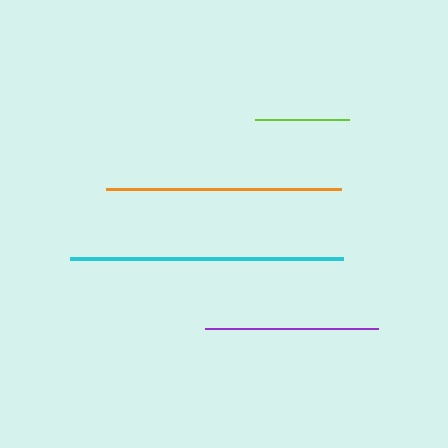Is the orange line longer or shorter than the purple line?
The orange line is longer than the purple line.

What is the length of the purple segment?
The purple segment is approximately 173 pixels long.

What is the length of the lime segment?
The lime segment is approximately 94 pixels long.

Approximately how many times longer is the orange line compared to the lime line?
The orange line is approximately 2.5 times the length of the lime line.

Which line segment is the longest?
The cyan line is the longest at approximately 273 pixels.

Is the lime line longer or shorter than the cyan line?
The cyan line is longer than the lime line.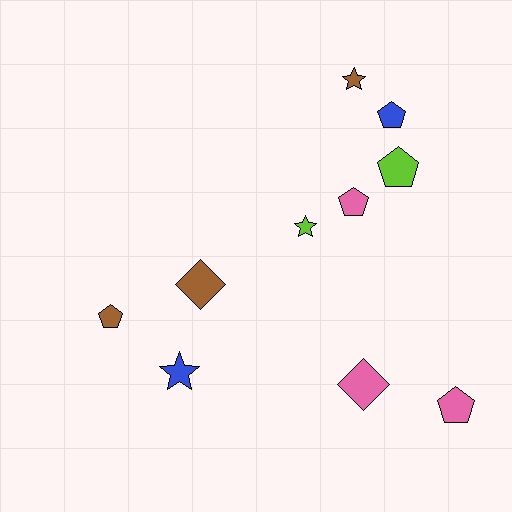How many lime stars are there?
There is 1 lime star.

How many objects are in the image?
There are 10 objects.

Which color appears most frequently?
Pink, with 3 objects.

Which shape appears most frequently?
Pentagon, with 5 objects.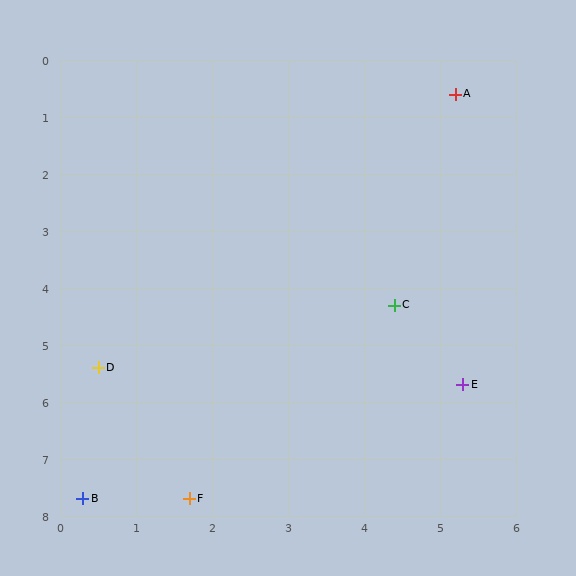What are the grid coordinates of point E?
Point E is at approximately (5.3, 5.7).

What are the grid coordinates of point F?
Point F is at approximately (1.7, 7.7).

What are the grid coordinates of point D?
Point D is at approximately (0.5, 5.4).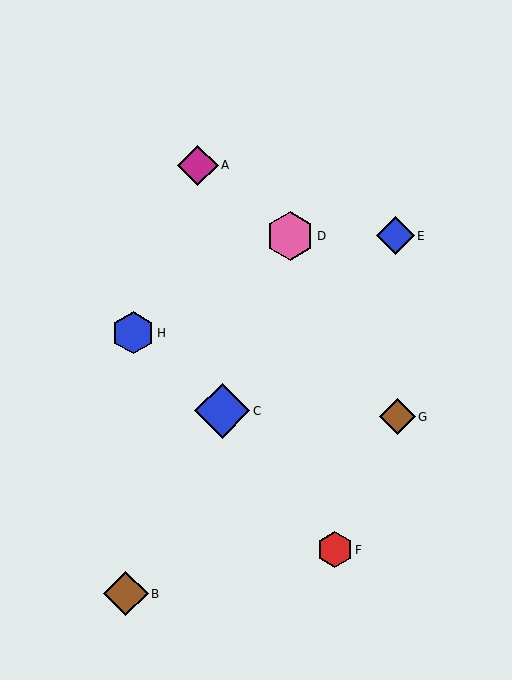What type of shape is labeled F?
Shape F is a red hexagon.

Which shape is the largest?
The blue diamond (labeled C) is the largest.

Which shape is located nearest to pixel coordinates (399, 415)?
The brown diamond (labeled G) at (397, 417) is nearest to that location.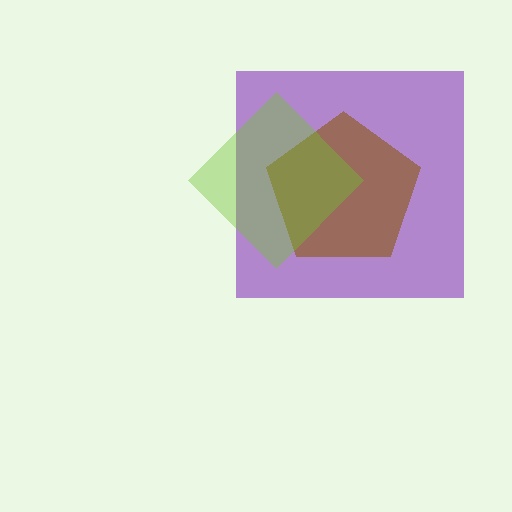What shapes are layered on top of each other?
The layered shapes are: a purple square, a brown pentagon, a lime diamond.